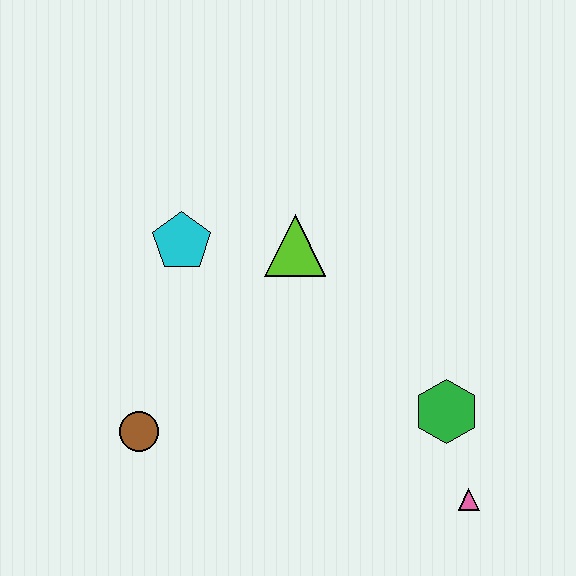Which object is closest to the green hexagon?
The pink triangle is closest to the green hexagon.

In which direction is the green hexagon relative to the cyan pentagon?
The green hexagon is to the right of the cyan pentagon.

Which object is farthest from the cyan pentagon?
The pink triangle is farthest from the cyan pentagon.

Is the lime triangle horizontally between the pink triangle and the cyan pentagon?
Yes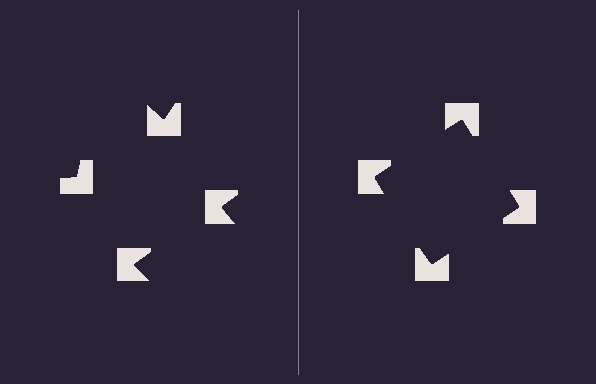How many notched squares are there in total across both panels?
8 — 4 on each side.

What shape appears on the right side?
An illusory square.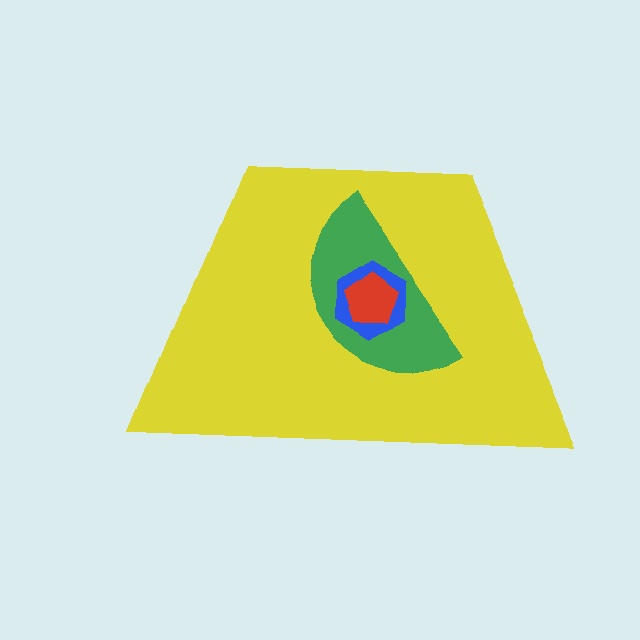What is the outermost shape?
The yellow trapezoid.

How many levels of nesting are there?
4.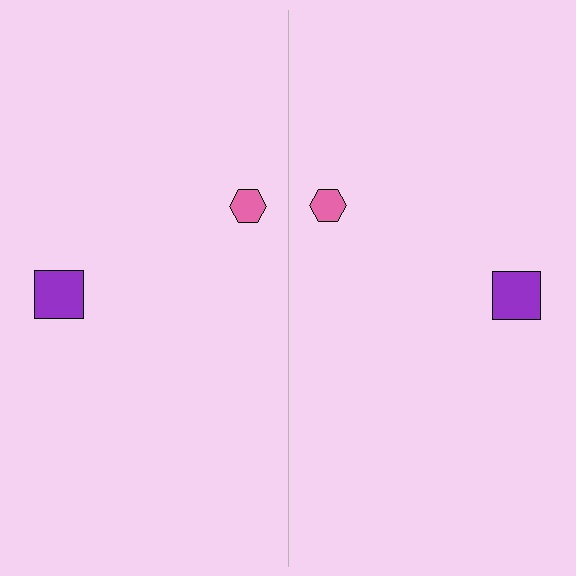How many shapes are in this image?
There are 4 shapes in this image.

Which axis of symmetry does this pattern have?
The pattern has a vertical axis of symmetry running through the center of the image.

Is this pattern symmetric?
Yes, this pattern has bilateral (reflection) symmetry.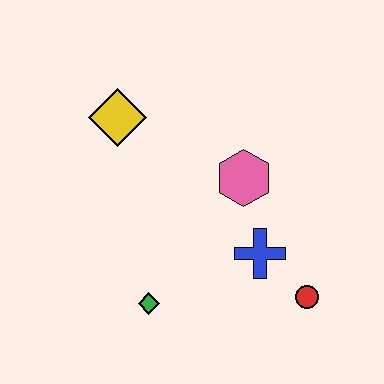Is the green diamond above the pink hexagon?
No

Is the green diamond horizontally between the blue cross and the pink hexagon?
No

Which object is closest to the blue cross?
The red circle is closest to the blue cross.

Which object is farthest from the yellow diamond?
The red circle is farthest from the yellow diamond.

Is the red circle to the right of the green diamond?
Yes